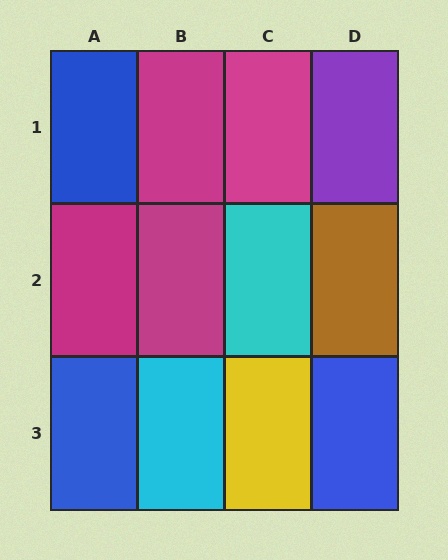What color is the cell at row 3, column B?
Cyan.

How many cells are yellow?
1 cell is yellow.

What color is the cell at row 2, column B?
Magenta.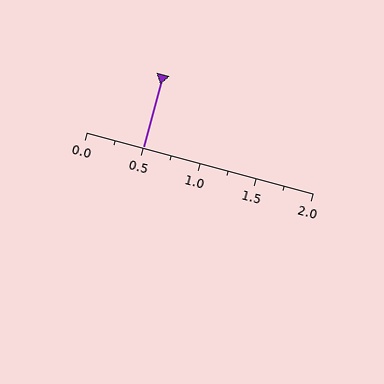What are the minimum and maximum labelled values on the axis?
The axis runs from 0.0 to 2.0.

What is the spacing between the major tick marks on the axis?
The major ticks are spaced 0.5 apart.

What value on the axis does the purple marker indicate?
The marker indicates approximately 0.5.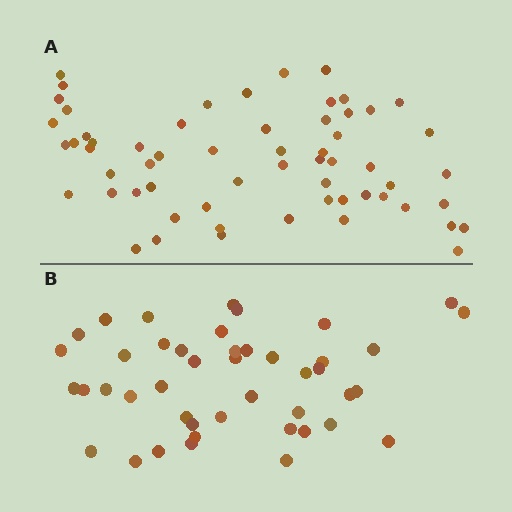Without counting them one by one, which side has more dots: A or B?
Region A (the top region) has more dots.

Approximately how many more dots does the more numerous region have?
Region A has approximately 15 more dots than region B.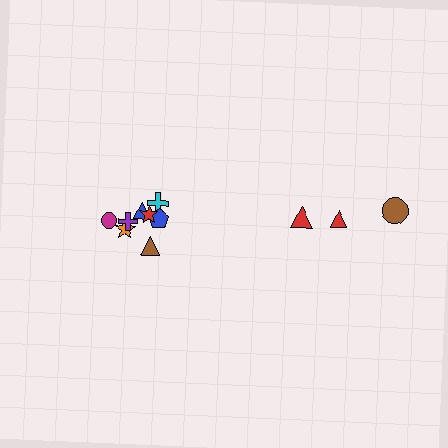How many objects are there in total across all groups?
There are 11 objects.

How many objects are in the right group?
There are 3 objects.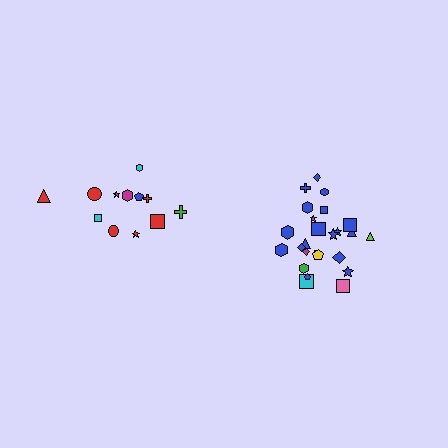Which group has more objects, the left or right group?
The right group.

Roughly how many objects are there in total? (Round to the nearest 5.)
Roughly 35 objects in total.